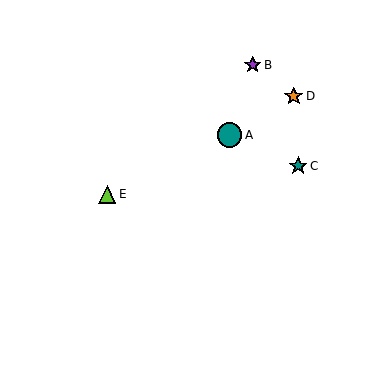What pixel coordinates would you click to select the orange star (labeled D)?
Click at (294, 96) to select the orange star D.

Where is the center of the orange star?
The center of the orange star is at (294, 96).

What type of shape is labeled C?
Shape C is a teal star.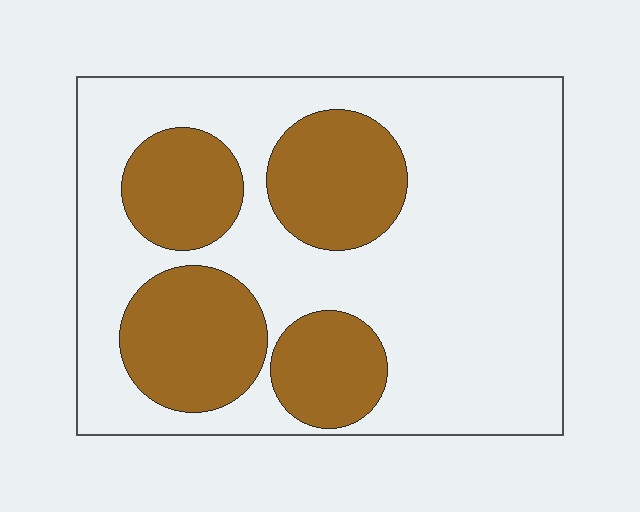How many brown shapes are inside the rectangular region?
4.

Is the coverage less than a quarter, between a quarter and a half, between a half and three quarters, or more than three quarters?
Between a quarter and a half.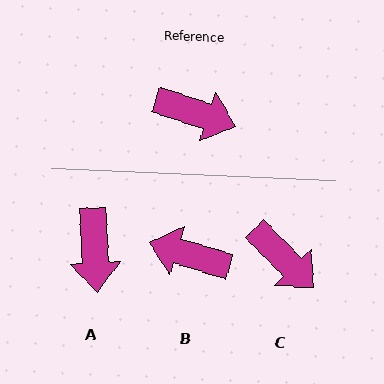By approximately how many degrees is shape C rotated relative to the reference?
Approximately 26 degrees clockwise.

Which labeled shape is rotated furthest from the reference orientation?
B, about 178 degrees away.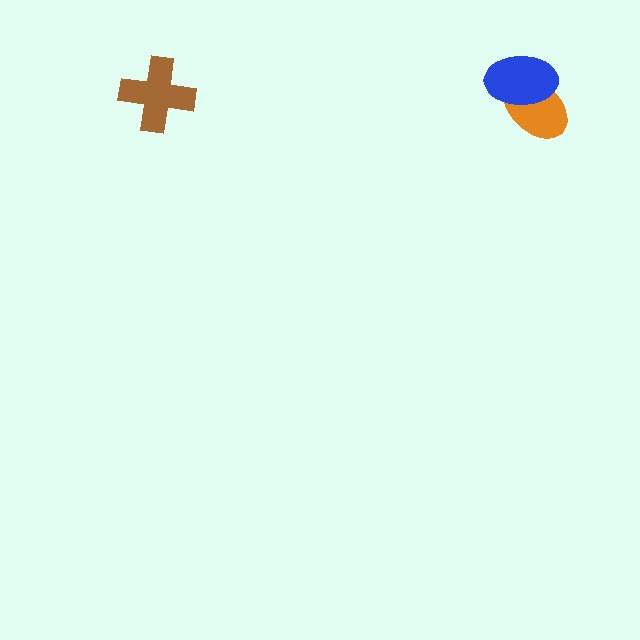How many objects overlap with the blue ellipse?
1 object overlaps with the blue ellipse.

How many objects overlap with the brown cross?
0 objects overlap with the brown cross.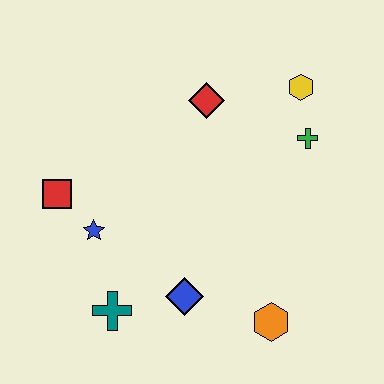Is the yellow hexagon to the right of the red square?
Yes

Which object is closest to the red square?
The blue star is closest to the red square.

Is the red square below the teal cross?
No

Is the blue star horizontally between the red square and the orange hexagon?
Yes